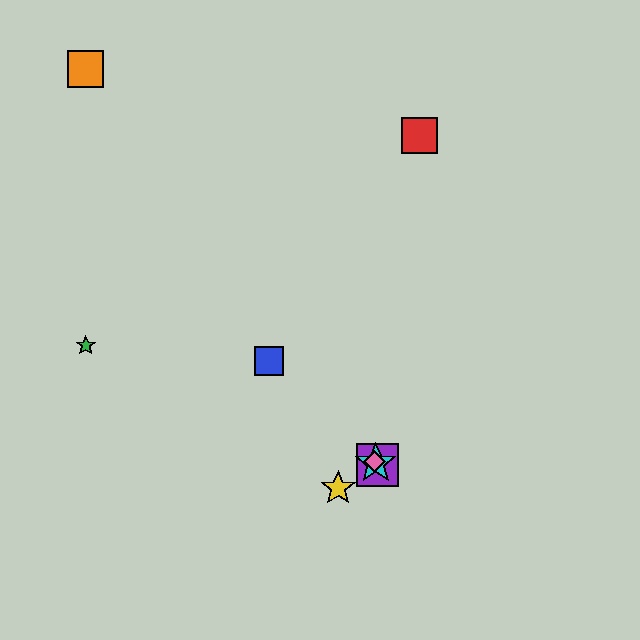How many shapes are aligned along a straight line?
4 shapes (the blue square, the purple square, the cyan star, the pink diamond) are aligned along a straight line.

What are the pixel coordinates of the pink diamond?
The pink diamond is at (374, 462).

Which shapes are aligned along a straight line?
The blue square, the purple square, the cyan star, the pink diamond are aligned along a straight line.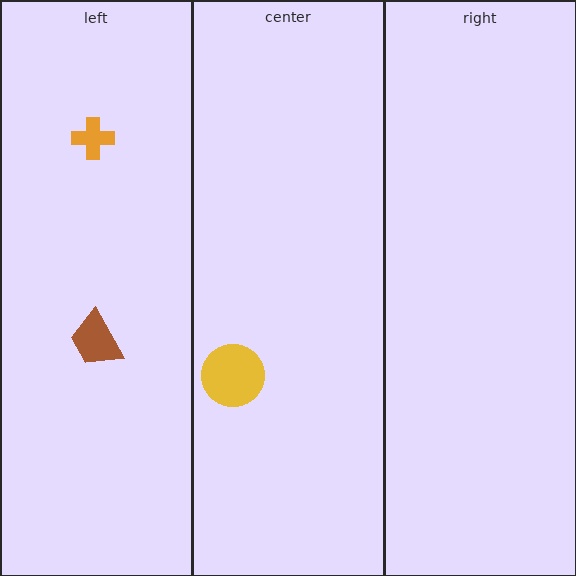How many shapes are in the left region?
2.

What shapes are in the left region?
The brown trapezoid, the orange cross.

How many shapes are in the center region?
1.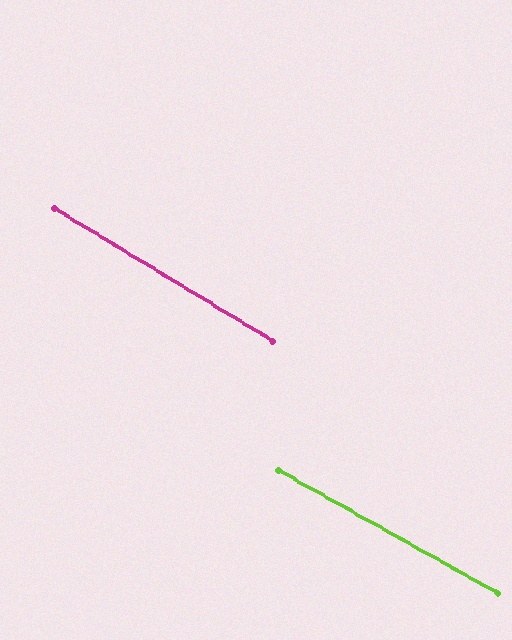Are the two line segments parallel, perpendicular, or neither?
Parallel — their directions differ by only 1.8°.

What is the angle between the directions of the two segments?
Approximately 2 degrees.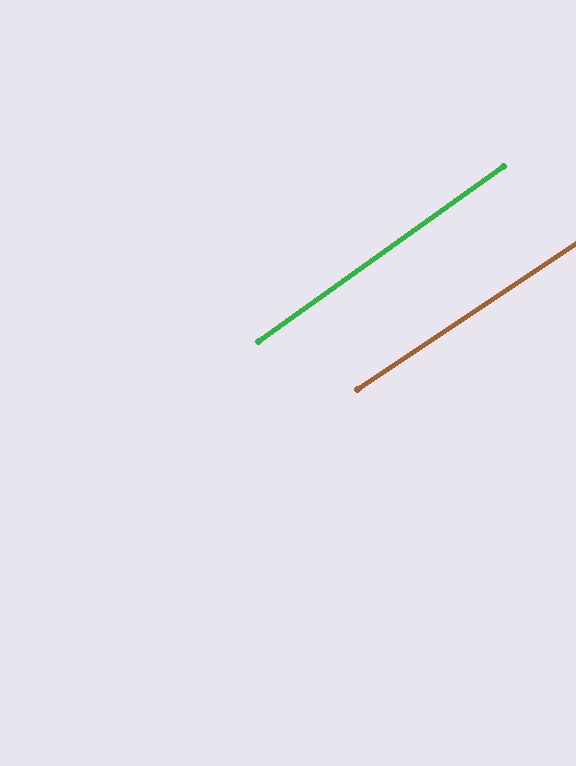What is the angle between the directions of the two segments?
Approximately 2 degrees.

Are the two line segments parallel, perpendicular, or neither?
Parallel — their directions differ by only 1.9°.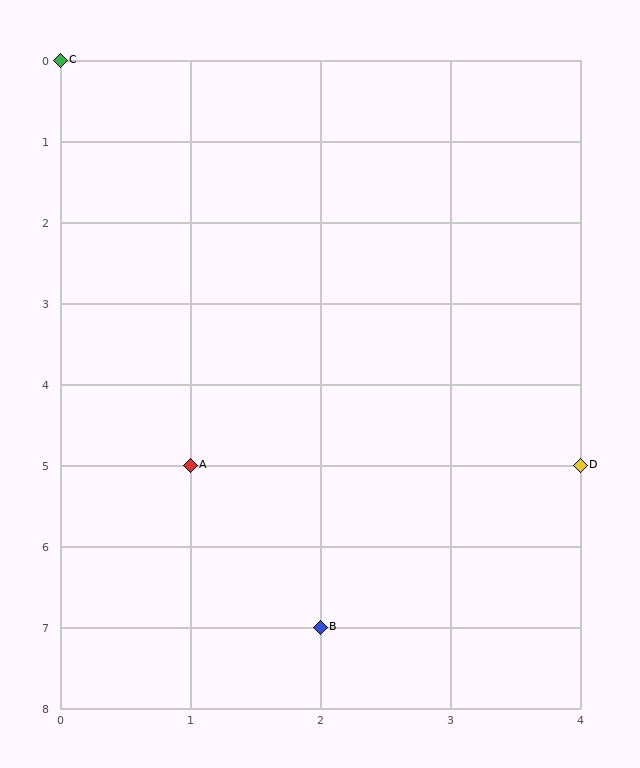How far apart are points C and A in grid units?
Points C and A are 1 column and 5 rows apart (about 5.1 grid units diagonally).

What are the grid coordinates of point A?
Point A is at grid coordinates (1, 5).